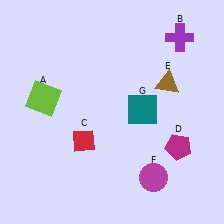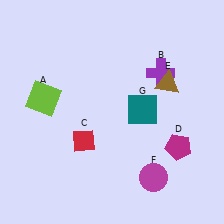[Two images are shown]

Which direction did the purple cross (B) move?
The purple cross (B) moved down.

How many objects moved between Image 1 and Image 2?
1 object moved between the two images.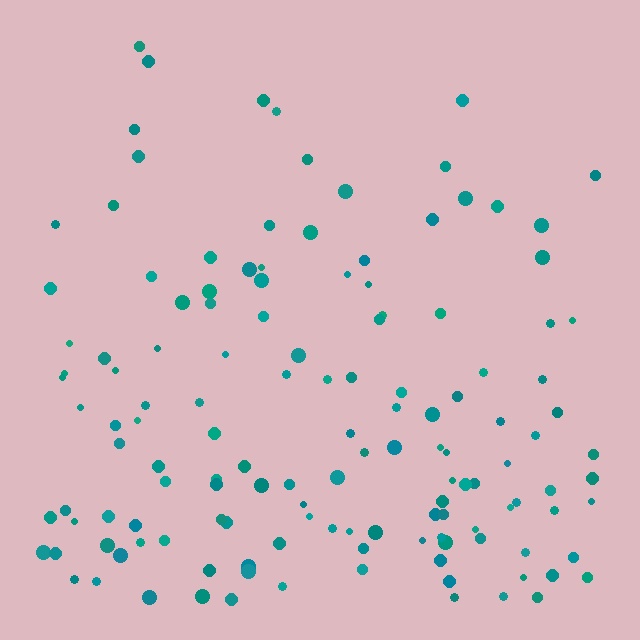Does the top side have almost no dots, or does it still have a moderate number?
Still a moderate number, just noticeably fewer than the bottom.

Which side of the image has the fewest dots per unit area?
The top.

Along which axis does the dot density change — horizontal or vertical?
Vertical.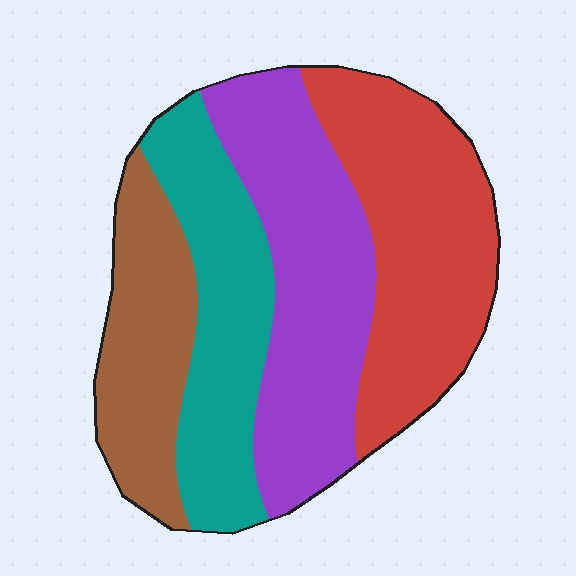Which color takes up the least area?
Brown, at roughly 20%.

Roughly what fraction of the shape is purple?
Purple takes up between a sixth and a third of the shape.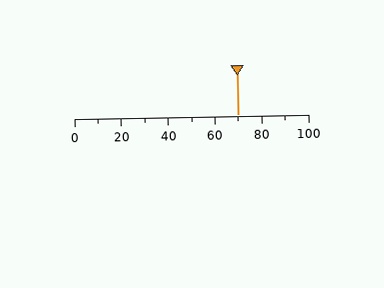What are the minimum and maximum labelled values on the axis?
The axis runs from 0 to 100.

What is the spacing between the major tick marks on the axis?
The major ticks are spaced 20 apart.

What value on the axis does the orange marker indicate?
The marker indicates approximately 70.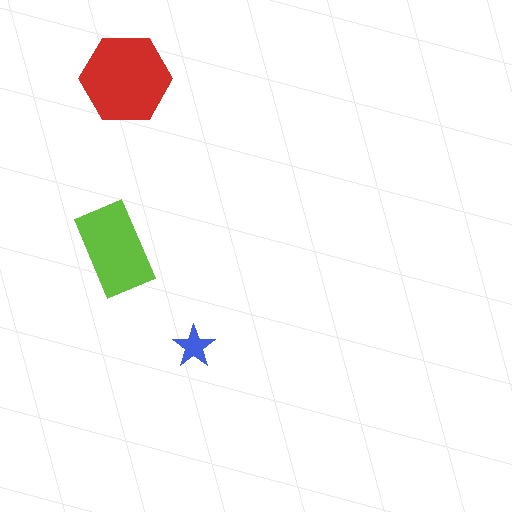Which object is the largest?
The red hexagon.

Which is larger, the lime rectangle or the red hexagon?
The red hexagon.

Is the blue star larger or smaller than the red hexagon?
Smaller.